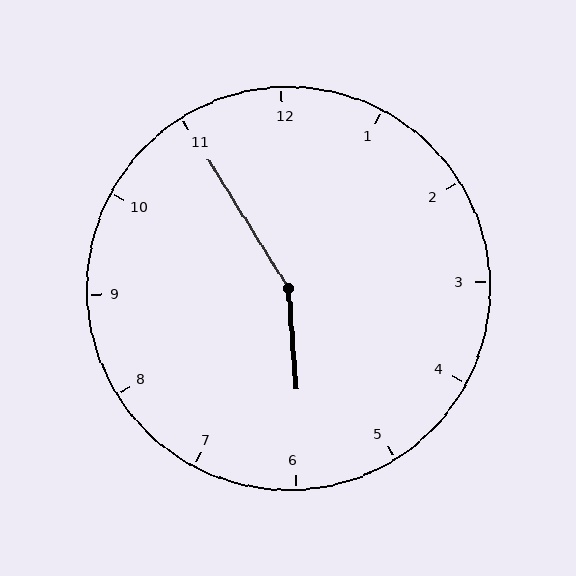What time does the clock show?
5:55.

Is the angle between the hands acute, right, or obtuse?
It is obtuse.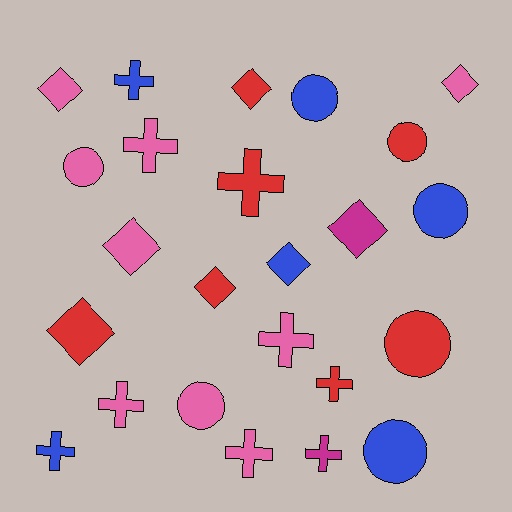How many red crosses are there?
There are 2 red crosses.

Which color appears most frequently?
Pink, with 9 objects.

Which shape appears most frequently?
Cross, with 9 objects.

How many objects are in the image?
There are 24 objects.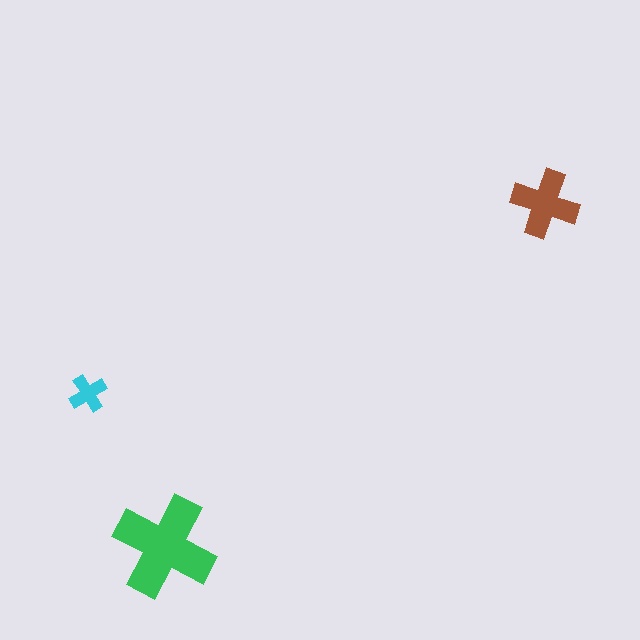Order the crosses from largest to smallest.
the green one, the brown one, the cyan one.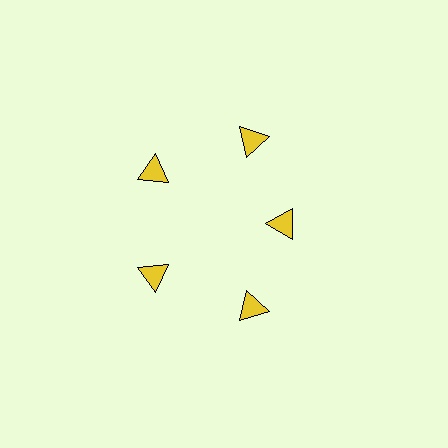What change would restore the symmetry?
The symmetry would be restored by moving it outward, back onto the ring so that all 5 triangles sit at equal angles and equal distance from the center.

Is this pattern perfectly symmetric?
No. The 5 yellow triangles are arranged in a ring, but one element near the 3 o'clock position is pulled inward toward the center, breaking the 5-fold rotational symmetry.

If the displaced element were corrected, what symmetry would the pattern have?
It would have 5-fold rotational symmetry — the pattern would map onto itself every 72 degrees.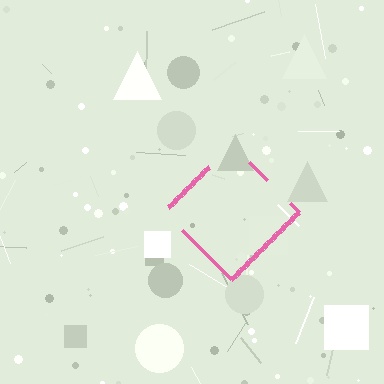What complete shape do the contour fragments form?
The contour fragments form a diamond.